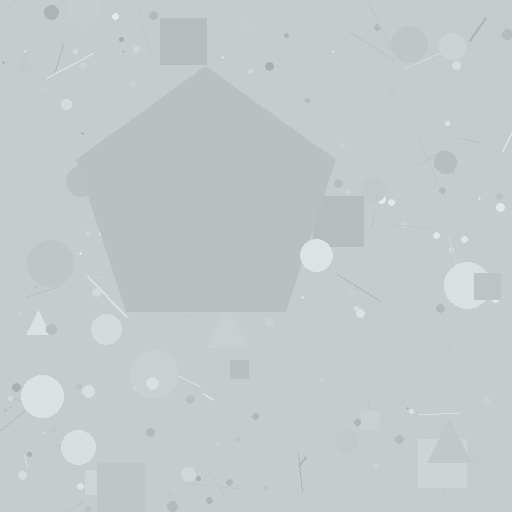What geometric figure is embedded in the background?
A pentagon is embedded in the background.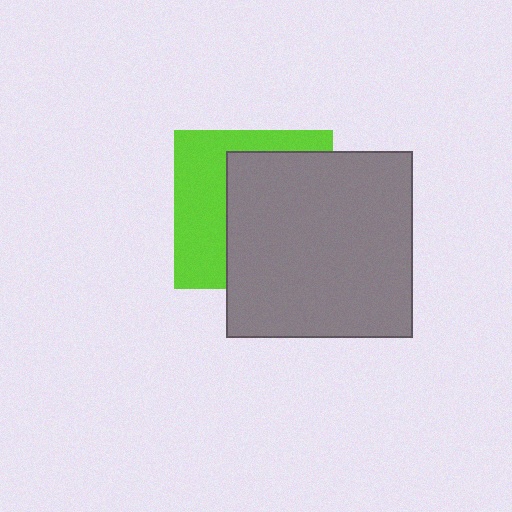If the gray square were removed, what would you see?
You would see the complete lime square.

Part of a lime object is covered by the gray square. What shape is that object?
It is a square.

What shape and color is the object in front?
The object in front is a gray square.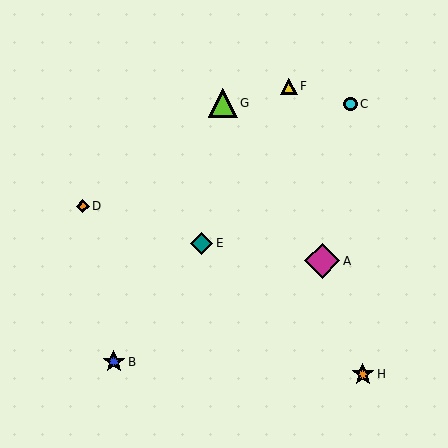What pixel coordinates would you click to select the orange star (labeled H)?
Click at (363, 374) to select the orange star H.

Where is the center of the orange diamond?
The center of the orange diamond is at (83, 206).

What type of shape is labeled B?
Shape B is a blue star.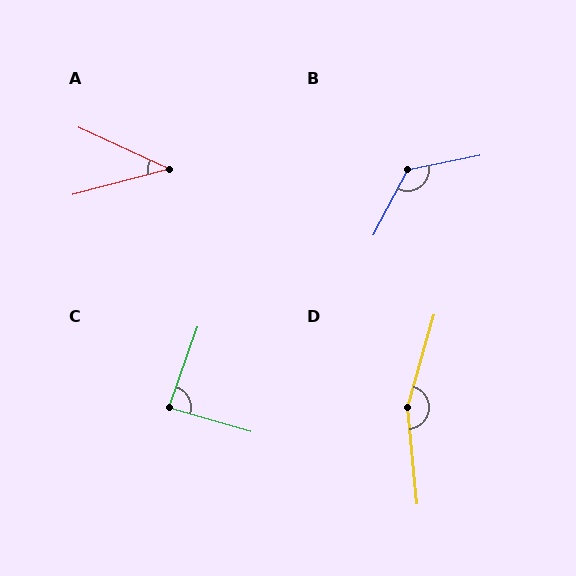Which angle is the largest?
D, at approximately 158 degrees.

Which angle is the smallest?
A, at approximately 39 degrees.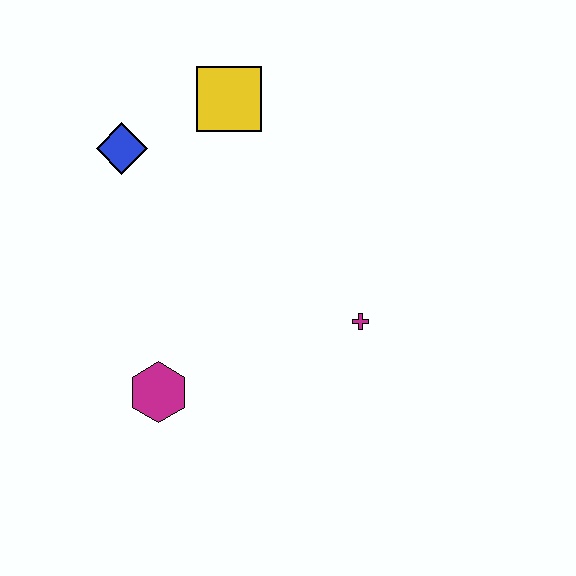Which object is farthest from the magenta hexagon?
The yellow square is farthest from the magenta hexagon.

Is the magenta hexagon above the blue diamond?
No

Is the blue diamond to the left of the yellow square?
Yes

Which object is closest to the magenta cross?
The magenta hexagon is closest to the magenta cross.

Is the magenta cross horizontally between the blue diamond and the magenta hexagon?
No